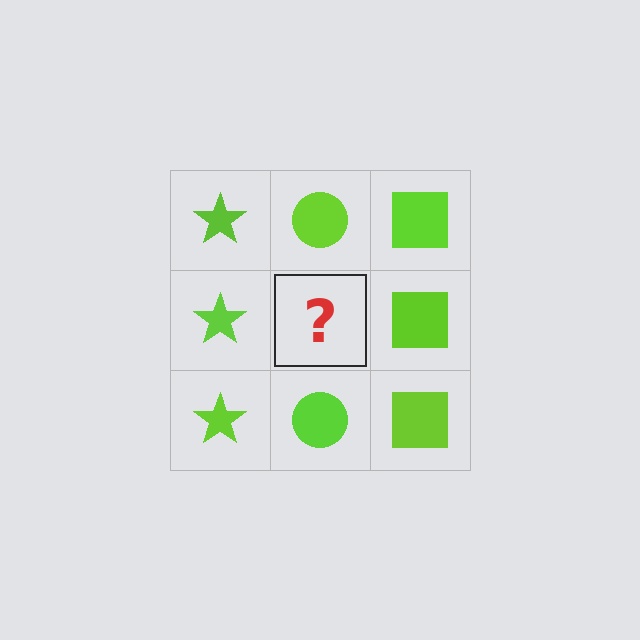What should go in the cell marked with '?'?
The missing cell should contain a lime circle.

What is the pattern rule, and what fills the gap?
The rule is that each column has a consistent shape. The gap should be filled with a lime circle.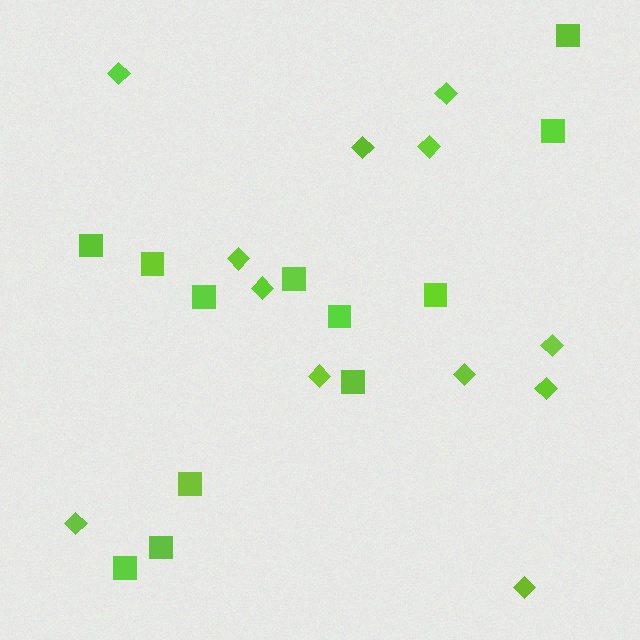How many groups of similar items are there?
There are 2 groups: one group of diamonds (12) and one group of squares (12).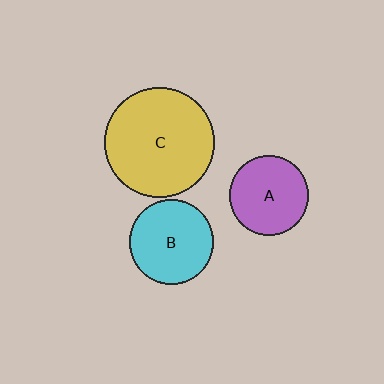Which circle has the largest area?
Circle C (yellow).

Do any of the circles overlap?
No, none of the circles overlap.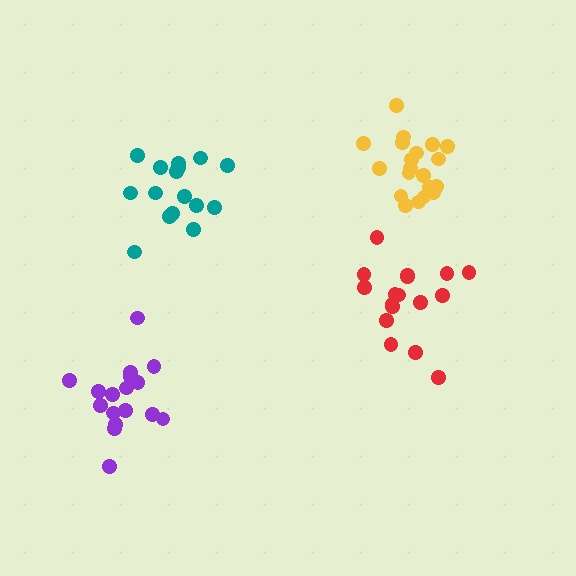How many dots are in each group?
Group 1: 16 dots, Group 2: 17 dots, Group 3: 17 dots, Group 4: 20 dots (70 total).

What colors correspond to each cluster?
The clusters are colored: teal, purple, red, yellow.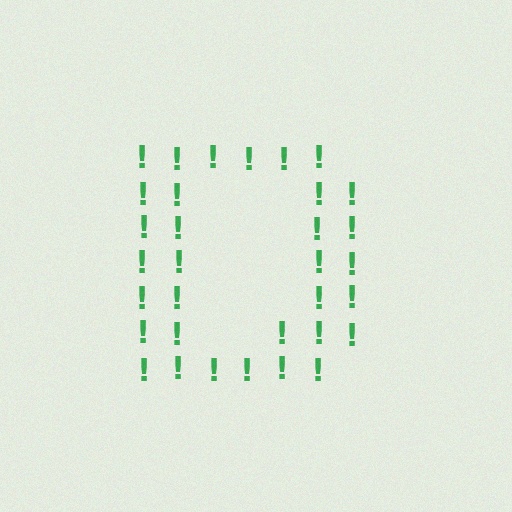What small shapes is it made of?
It is made of small exclamation marks.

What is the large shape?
The large shape is the letter D.